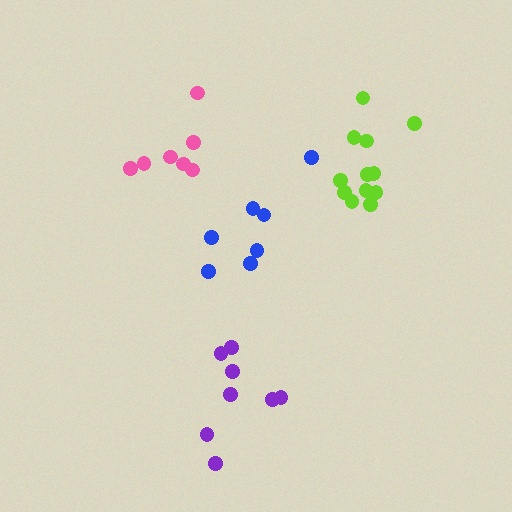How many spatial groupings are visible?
There are 4 spatial groupings.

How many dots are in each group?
Group 1: 7 dots, Group 2: 7 dots, Group 3: 8 dots, Group 4: 12 dots (34 total).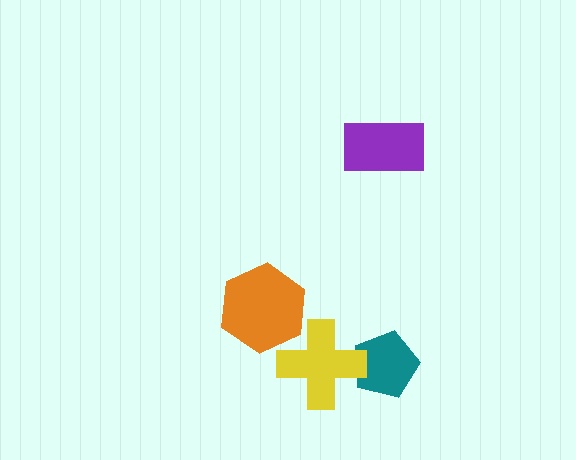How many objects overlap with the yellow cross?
2 objects overlap with the yellow cross.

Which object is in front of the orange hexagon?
The yellow cross is in front of the orange hexagon.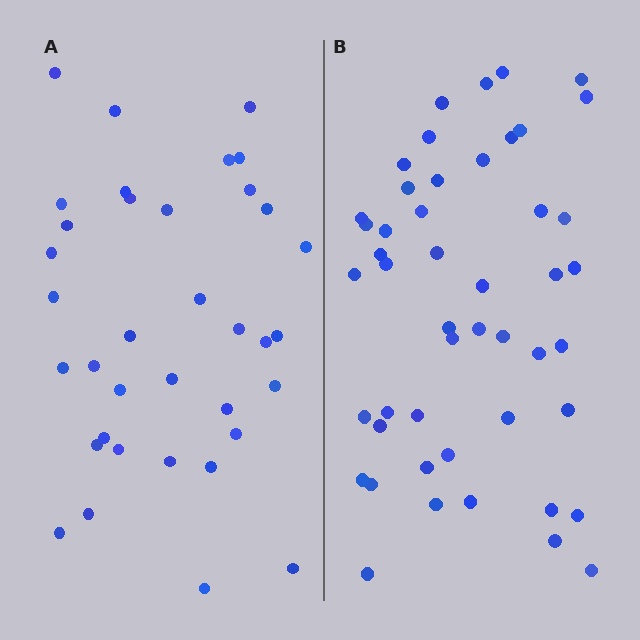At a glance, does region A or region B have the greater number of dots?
Region B (the right region) has more dots.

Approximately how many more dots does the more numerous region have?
Region B has roughly 12 or so more dots than region A.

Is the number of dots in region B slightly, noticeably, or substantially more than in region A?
Region B has noticeably more, but not dramatically so. The ratio is roughly 1.3 to 1.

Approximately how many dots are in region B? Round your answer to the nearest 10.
About 50 dots. (The exact count is 48, which rounds to 50.)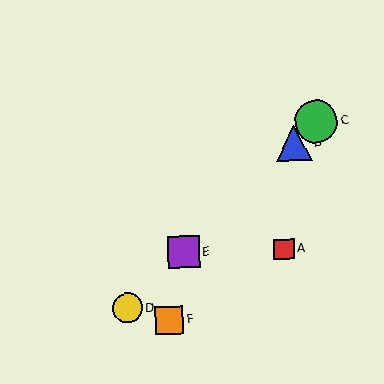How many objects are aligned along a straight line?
4 objects (B, C, D, E) are aligned along a straight line.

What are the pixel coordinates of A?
Object A is at (284, 249).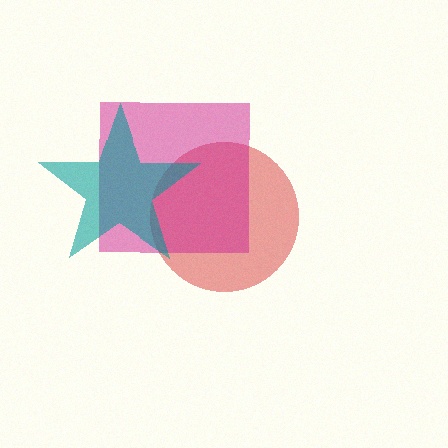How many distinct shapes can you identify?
There are 3 distinct shapes: a red circle, a magenta square, a teal star.